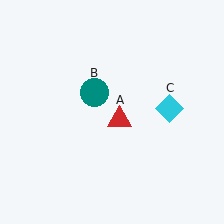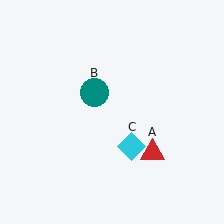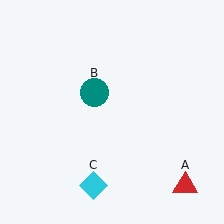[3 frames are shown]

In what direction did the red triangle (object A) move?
The red triangle (object A) moved down and to the right.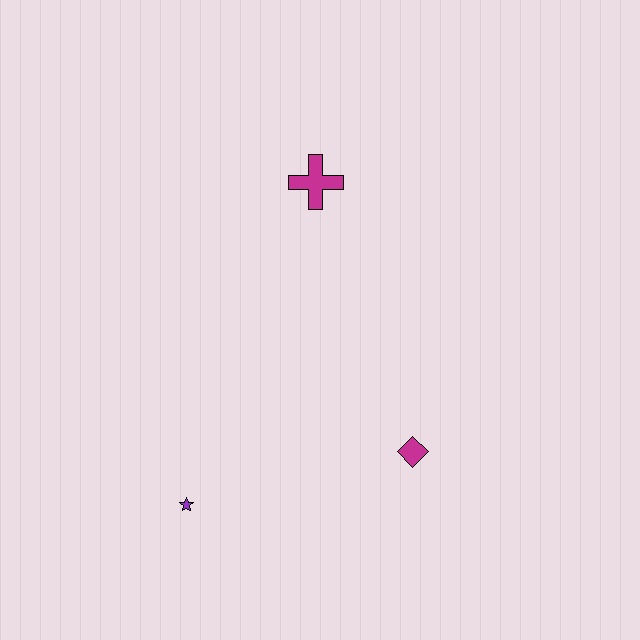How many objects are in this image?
There are 3 objects.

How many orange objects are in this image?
There are no orange objects.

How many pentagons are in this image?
There are no pentagons.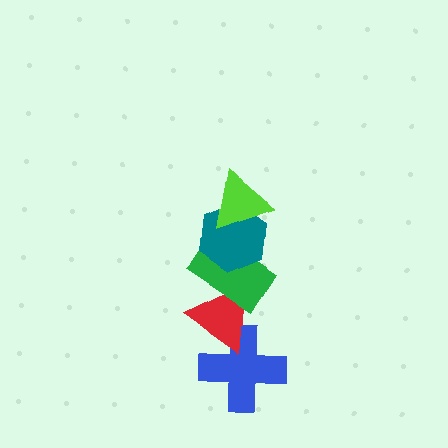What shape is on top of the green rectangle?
The teal hexagon is on top of the green rectangle.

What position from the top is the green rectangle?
The green rectangle is 3rd from the top.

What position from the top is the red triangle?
The red triangle is 4th from the top.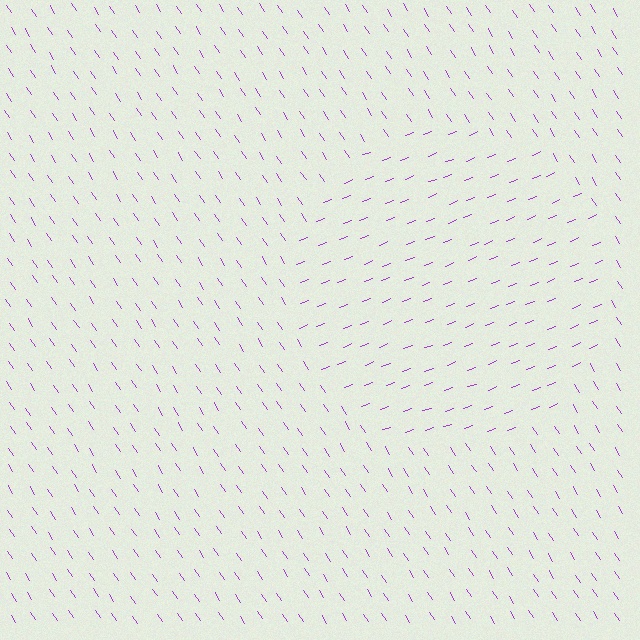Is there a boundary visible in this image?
Yes, there is a texture boundary formed by a change in line orientation.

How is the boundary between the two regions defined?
The boundary is defined purely by a change in line orientation (approximately 78 degrees difference). All lines are the same color and thickness.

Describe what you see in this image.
The image is filled with small purple line segments. A circle region in the image has lines oriented differently from the surrounding lines, creating a visible texture boundary.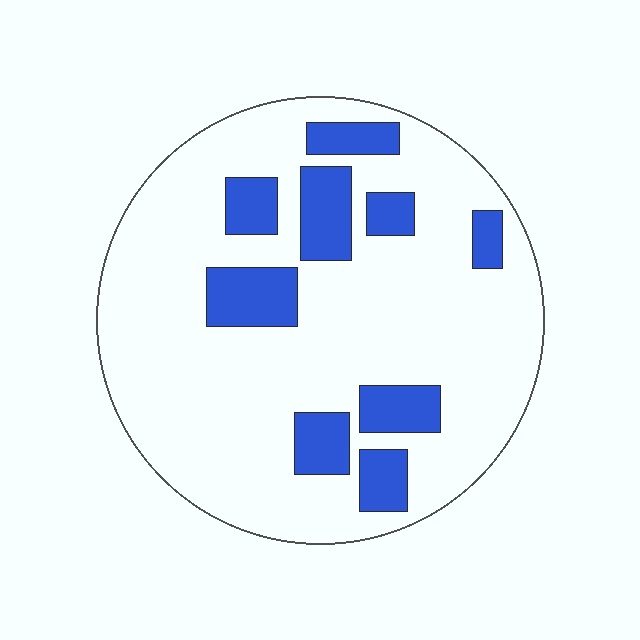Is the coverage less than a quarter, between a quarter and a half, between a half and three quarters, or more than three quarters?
Less than a quarter.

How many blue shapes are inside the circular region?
9.